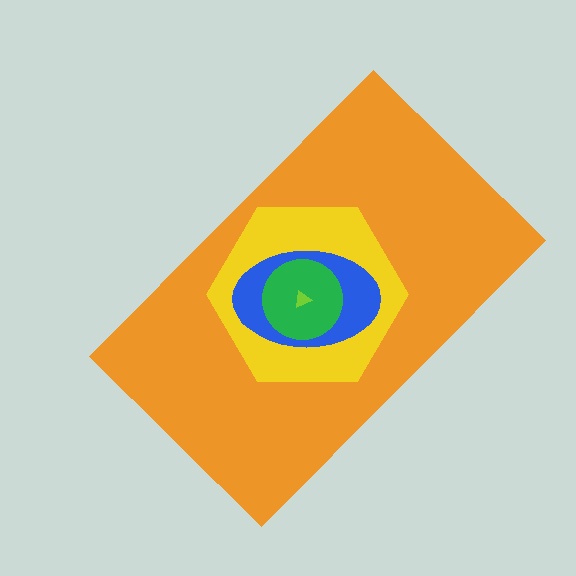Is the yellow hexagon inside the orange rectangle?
Yes.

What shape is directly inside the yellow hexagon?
The blue ellipse.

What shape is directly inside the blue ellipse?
The green circle.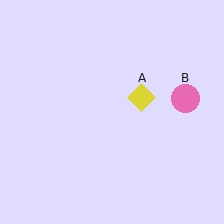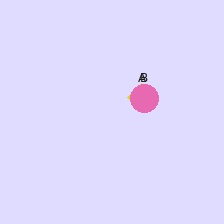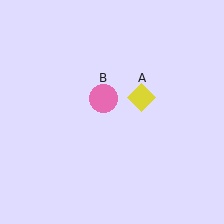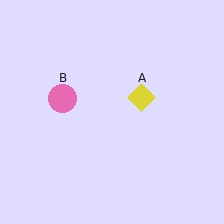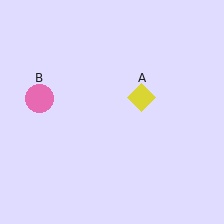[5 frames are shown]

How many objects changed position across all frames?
1 object changed position: pink circle (object B).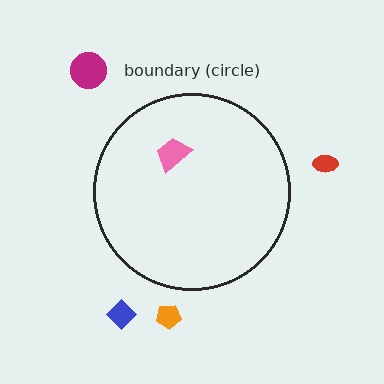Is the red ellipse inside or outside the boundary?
Outside.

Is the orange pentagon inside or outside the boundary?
Outside.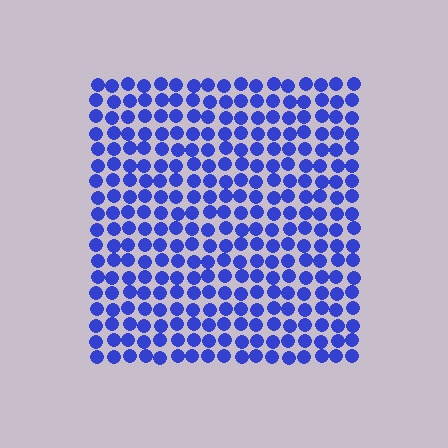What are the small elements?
The small elements are circles.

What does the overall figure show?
The overall figure shows a square.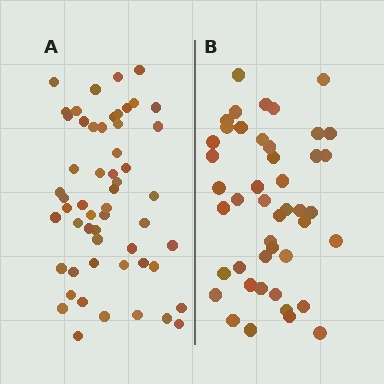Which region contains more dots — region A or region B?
Region A (the left region) has more dots.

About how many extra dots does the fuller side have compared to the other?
Region A has roughly 10 or so more dots than region B.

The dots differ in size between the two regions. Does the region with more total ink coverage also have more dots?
No. Region B has more total ink coverage because its dots are larger, but region A actually contains more individual dots. Total area can be misleading — the number of items is what matters here.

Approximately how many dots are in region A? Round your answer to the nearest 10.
About 60 dots. (The exact count is 55, which rounds to 60.)